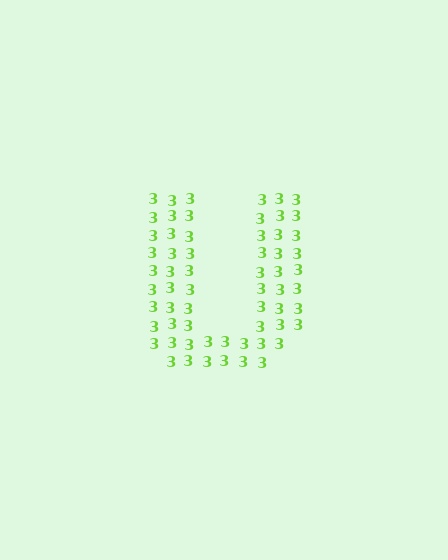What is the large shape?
The large shape is the letter U.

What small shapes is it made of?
It is made of small digit 3's.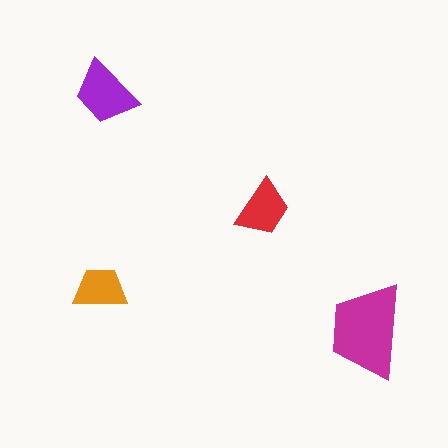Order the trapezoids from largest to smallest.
the magenta one, the purple one, the red one, the orange one.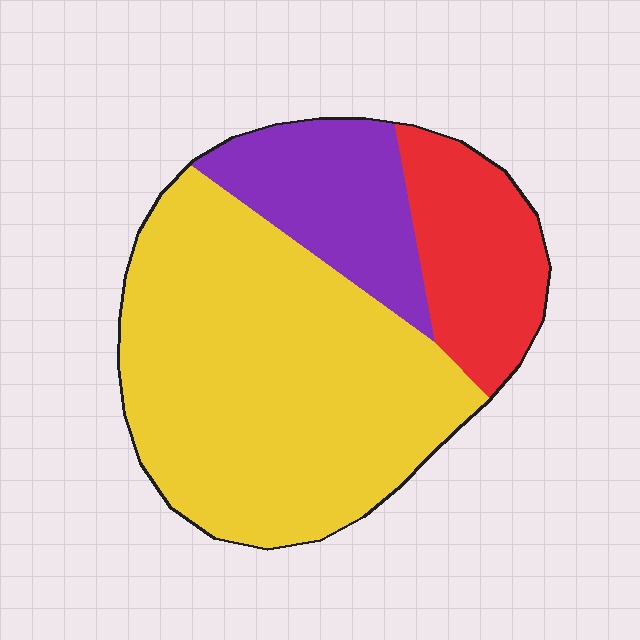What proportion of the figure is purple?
Purple takes up about one fifth (1/5) of the figure.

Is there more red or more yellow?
Yellow.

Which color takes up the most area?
Yellow, at roughly 60%.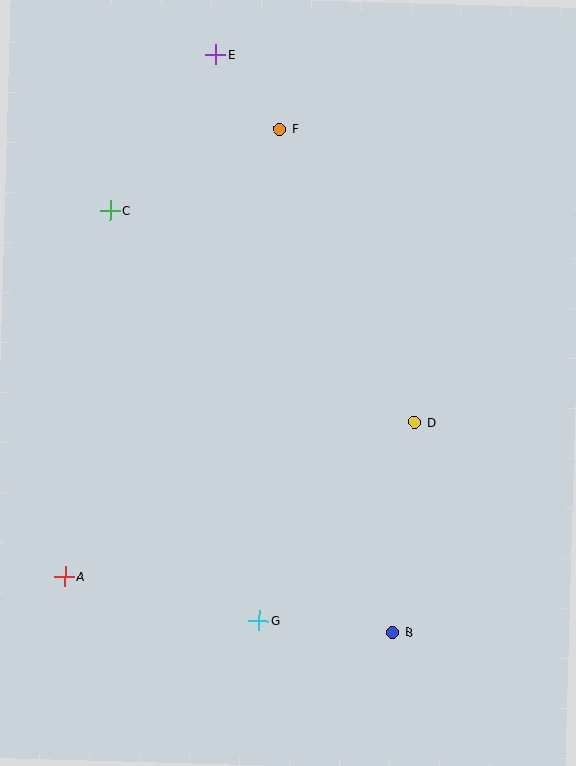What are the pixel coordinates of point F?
Point F is at (280, 129).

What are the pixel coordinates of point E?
Point E is at (216, 55).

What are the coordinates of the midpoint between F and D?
The midpoint between F and D is at (347, 276).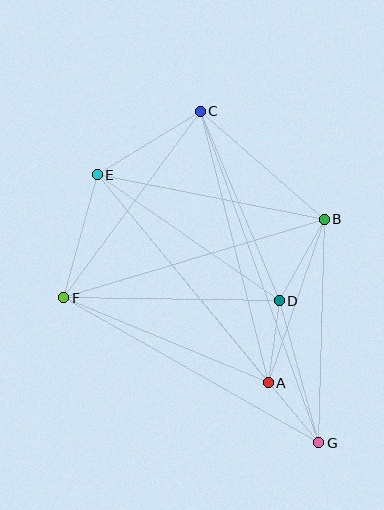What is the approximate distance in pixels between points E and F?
The distance between E and F is approximately 127 pixels.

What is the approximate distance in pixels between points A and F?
The distance between A and F is approximately 222 pixels.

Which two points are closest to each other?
Points A and G are closest to each other.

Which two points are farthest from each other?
Points C and G are farthest from each other.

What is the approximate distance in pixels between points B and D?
The distance between B and D is approximately 93 pixels.